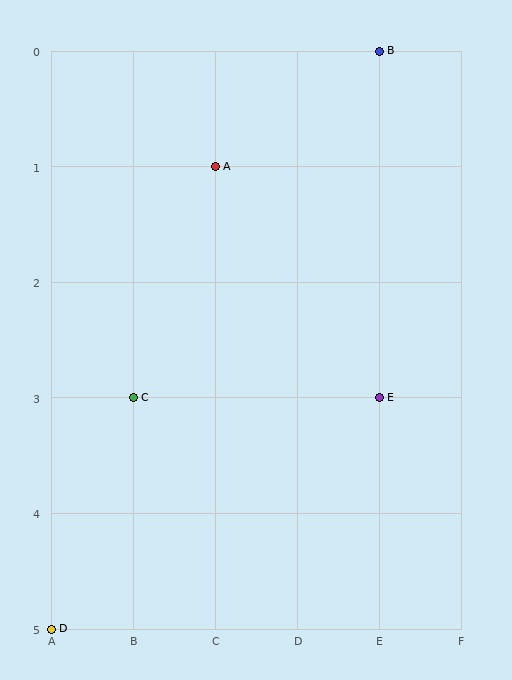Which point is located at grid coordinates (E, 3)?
Point E is at (E, 3).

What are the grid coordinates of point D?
Point D is at grid coordinates (A, 5).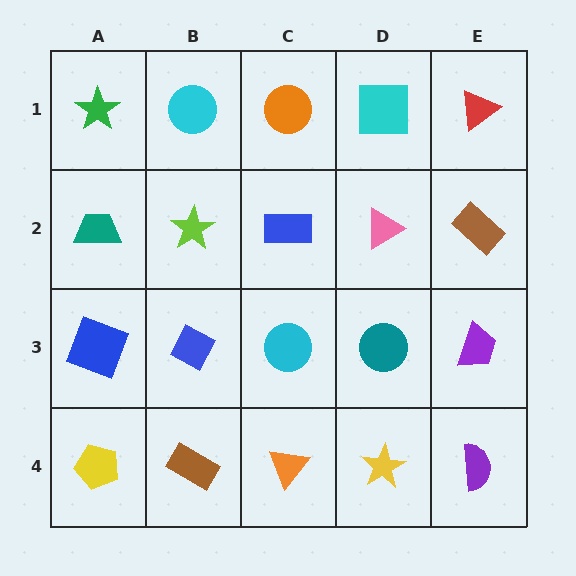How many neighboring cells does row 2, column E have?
3.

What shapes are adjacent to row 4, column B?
A blue diamond (row 3, column B), a yellow pentagon (row 4, column A), an orange triangle (row 4, column C).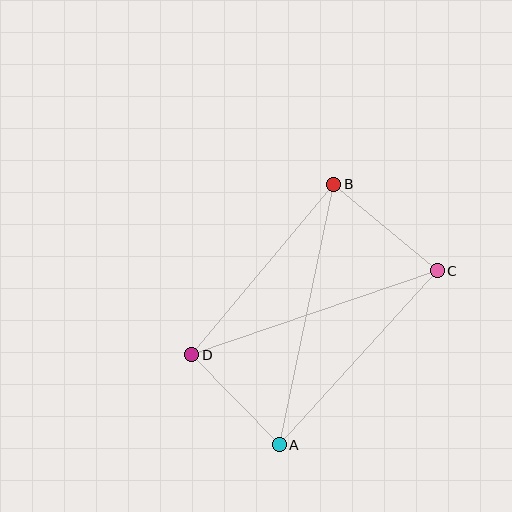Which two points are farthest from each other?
Points A and B are farthest from each other.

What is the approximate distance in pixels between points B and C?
The distance between B and C is approximately 135 pixels.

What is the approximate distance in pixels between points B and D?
The distance between B and D is approximately 222 pixels.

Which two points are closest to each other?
Points A and D are closest to each other.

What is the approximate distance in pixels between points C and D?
The distance between C and D is approximately 260 pixels.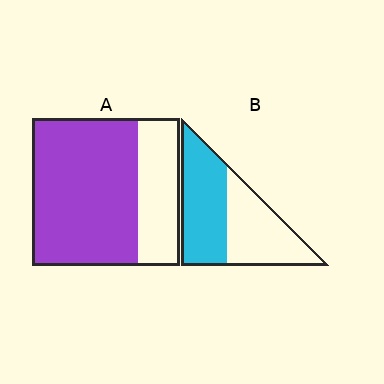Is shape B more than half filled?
Roughly half.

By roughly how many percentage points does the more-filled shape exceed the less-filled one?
By roughly 20 percentage points (A over B).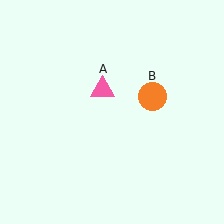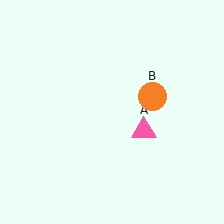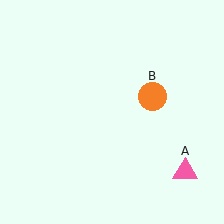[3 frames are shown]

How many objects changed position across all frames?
1 object changed position: pink triangle (object A).